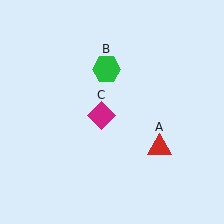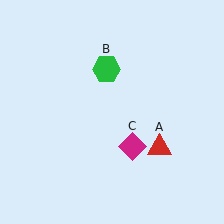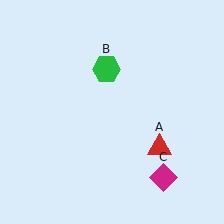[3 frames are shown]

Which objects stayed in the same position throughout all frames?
Red triangle (object A) and green hexagon (object B) remained stationary.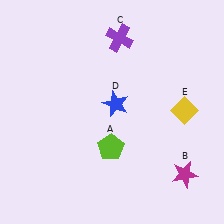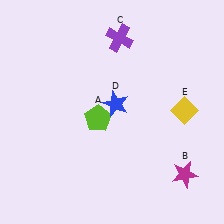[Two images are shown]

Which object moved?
The lime pentagon (A) moved up.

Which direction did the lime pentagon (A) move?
The lime pentagon (A) moved up.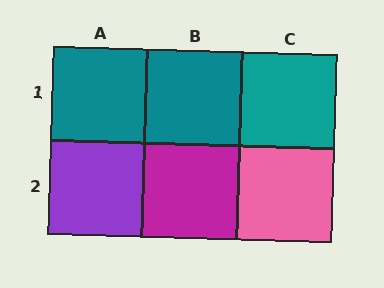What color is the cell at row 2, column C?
Pink.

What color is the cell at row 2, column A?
Purple.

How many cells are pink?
1 cell is pink.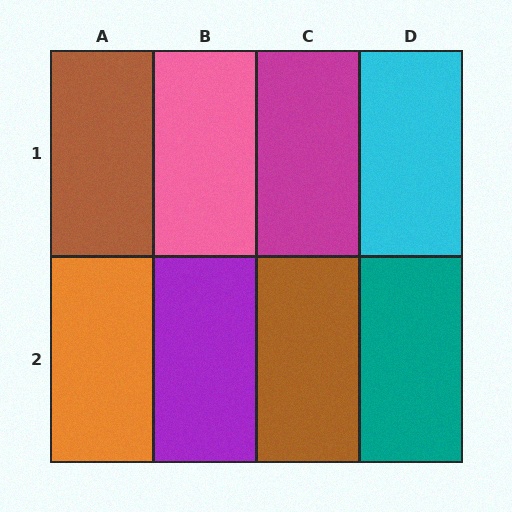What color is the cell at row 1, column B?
Pink.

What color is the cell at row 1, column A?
Brown.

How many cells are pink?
1 cell is pink.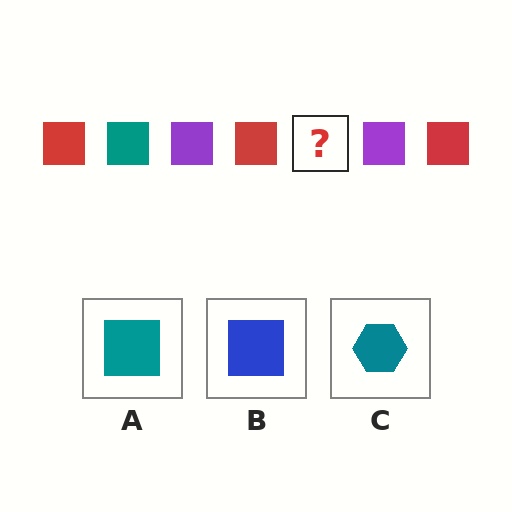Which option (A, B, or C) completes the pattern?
A.